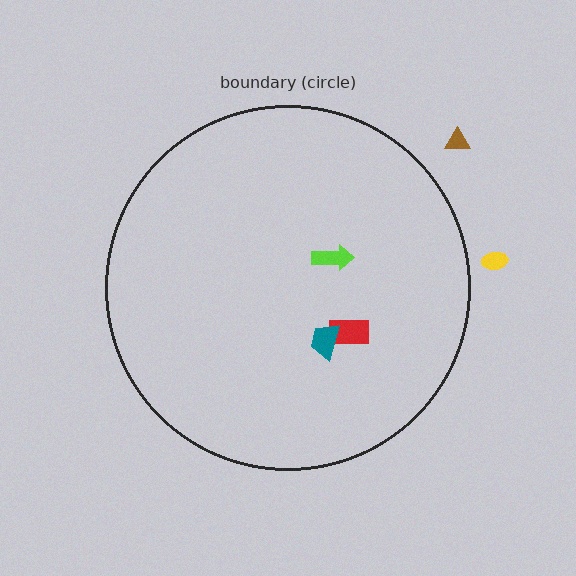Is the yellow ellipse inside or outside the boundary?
Outside.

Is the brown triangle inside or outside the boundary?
Outside.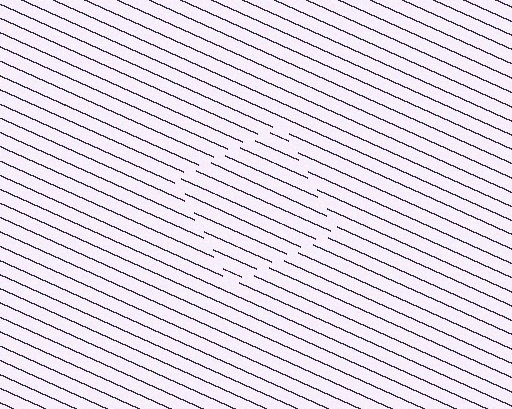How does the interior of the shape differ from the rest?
The interior of the shape contains the same grating, shifted by half a period — the contour is defined by the phase discontinuity where line-ends from the inner and outer gratings abut.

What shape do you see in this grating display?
An illusory square. The interior of the shape contains the same grating, shifted by half a period — the contour is defined by the phase discontinuity where line-ends from the inner and outer gratings abut.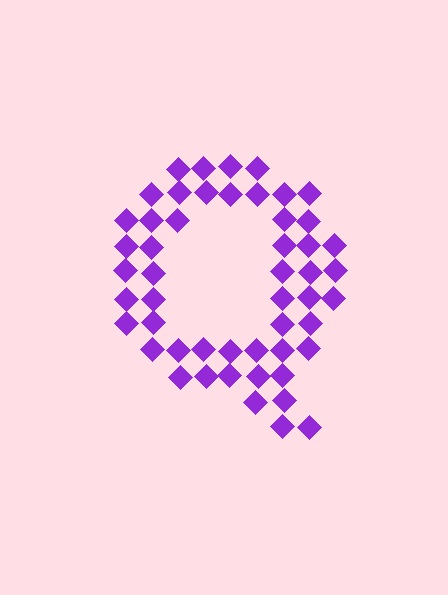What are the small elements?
The small elements are diamonds.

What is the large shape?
The large shape is the letter Q.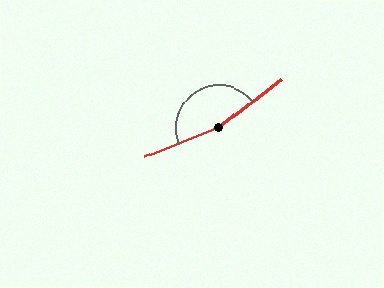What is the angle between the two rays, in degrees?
Approximately 163 degrees.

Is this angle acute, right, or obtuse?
It is obtuse.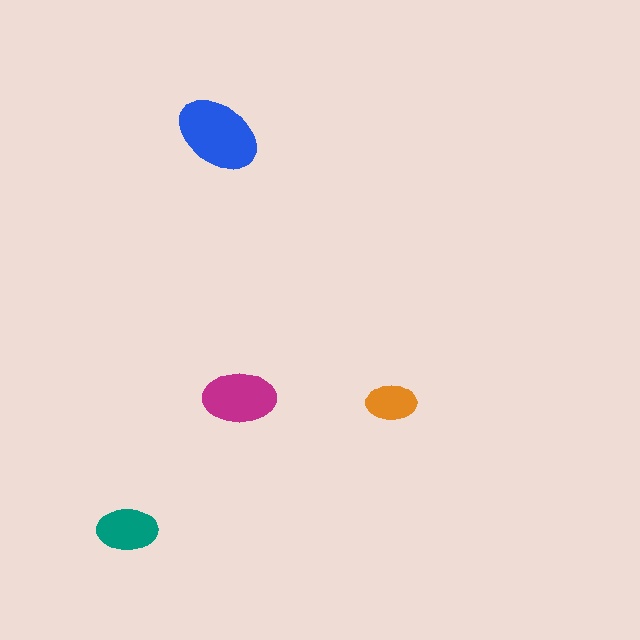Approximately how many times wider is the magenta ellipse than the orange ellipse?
About 1.5 times wider.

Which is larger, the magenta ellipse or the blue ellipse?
The blue one.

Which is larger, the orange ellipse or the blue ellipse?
The blue one.